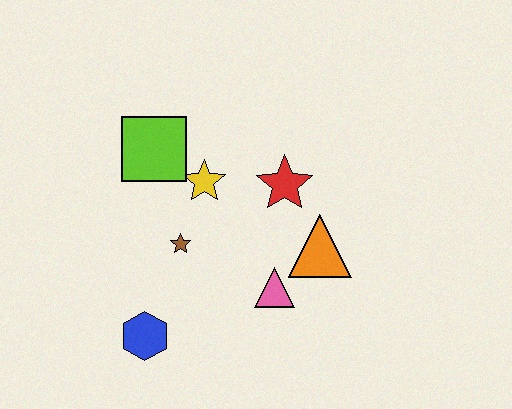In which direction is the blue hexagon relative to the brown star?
The blue hexagon is below the brown star.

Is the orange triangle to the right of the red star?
Yes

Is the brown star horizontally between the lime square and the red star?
Yes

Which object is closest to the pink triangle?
The orange triangle is closest to the pink triangle.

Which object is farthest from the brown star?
The orange triangle is farthest from the brown star.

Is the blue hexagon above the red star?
No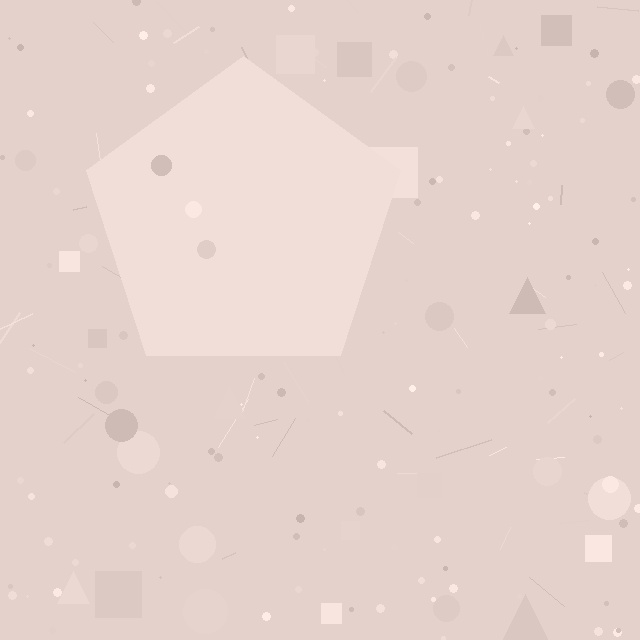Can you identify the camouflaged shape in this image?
The camouflaged shape is a pentagon.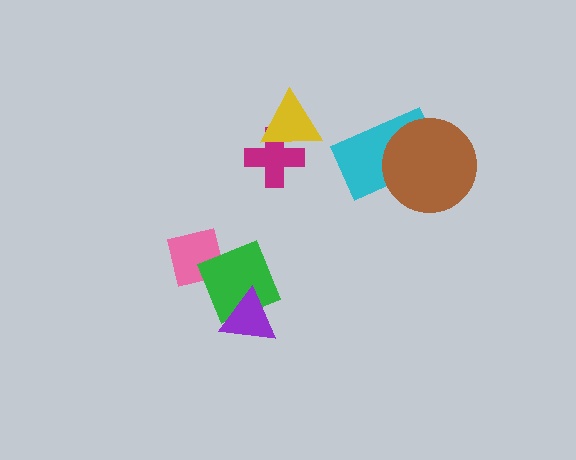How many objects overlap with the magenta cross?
1 object overlaps with the magenta cross.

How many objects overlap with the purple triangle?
1 object overlaps with the purple triangle.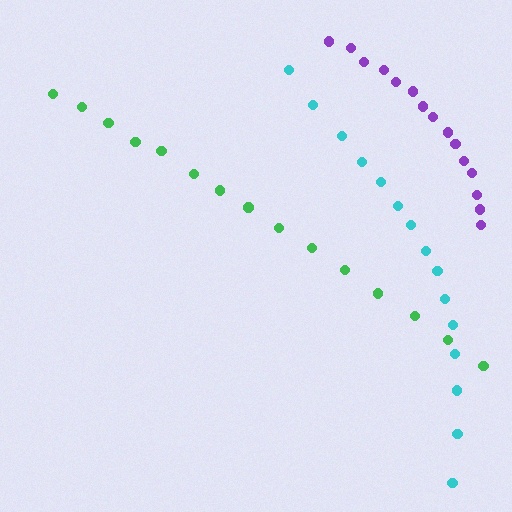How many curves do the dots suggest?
There are 3 distinct paths.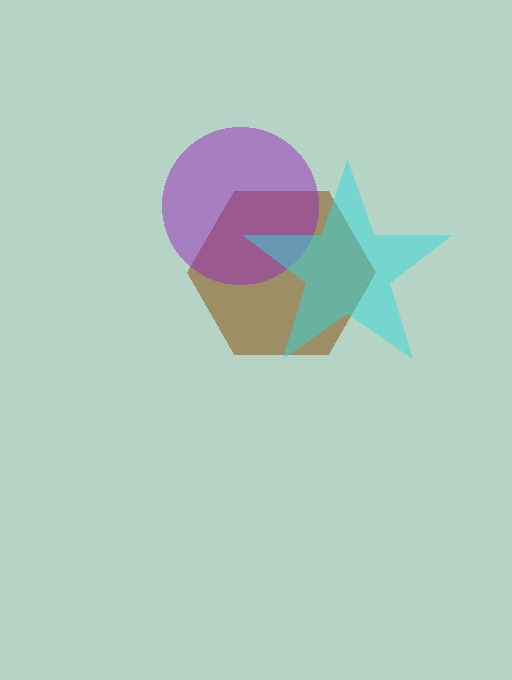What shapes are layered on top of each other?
The layered shapes are: a brown hexagon, a purple circle, a cyan star.